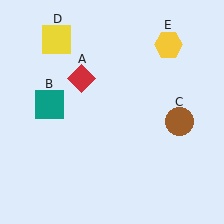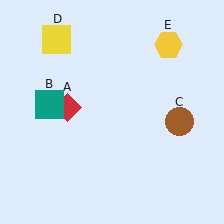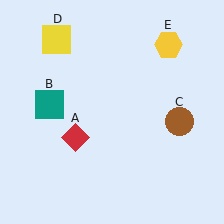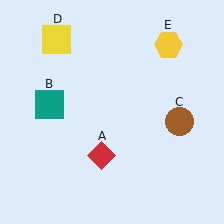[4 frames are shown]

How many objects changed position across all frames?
1 object changed position: red diamond (object A).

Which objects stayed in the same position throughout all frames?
Teal square (object B) and brown circle (object C) and yellow square (object D) and yellow hexagon (object E) remained stationary.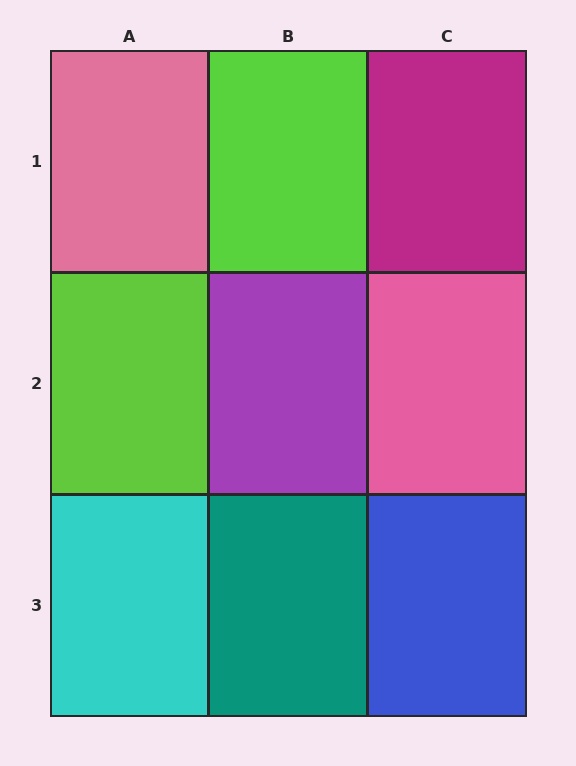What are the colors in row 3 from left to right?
Cyan, teal, blue.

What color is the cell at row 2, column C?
Pink.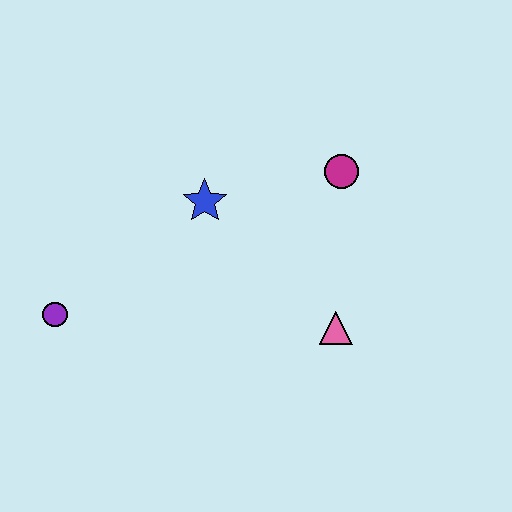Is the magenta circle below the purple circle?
No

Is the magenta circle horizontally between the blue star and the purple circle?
No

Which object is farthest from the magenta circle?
The purple circle is farthest from the magenta circle.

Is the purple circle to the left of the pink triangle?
Yes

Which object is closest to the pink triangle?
The magenta circle is closest to the pink triangle.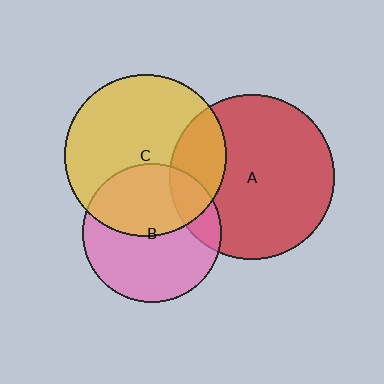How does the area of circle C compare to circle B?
Approximately 1.4 times.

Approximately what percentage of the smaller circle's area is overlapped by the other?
Approximately 45%.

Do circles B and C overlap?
Yes.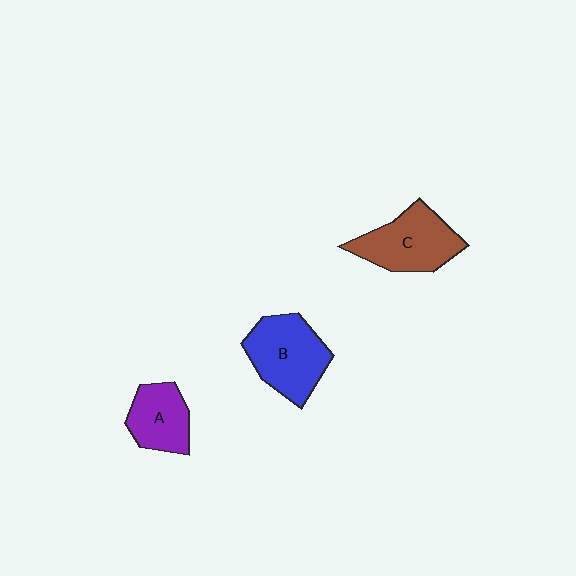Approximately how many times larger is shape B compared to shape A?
Approximately 1.4 times.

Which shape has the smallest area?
Shape A (purple).